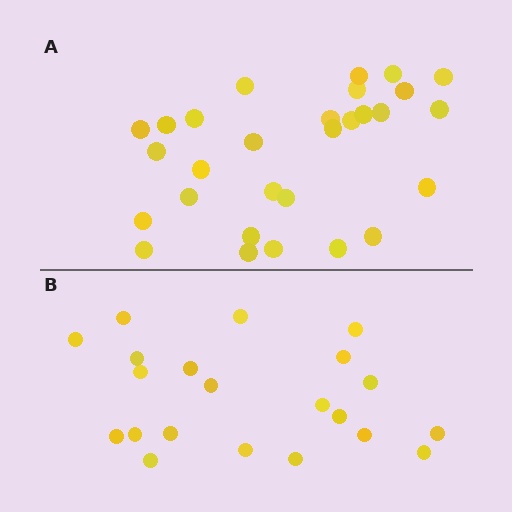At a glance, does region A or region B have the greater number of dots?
Region A (the top region) has more dots.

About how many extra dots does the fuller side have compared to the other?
Region A has roughly 8 or so more dots than region B.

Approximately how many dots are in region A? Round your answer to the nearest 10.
About 30 dots. (The exact count is 29, which rounds to 30.)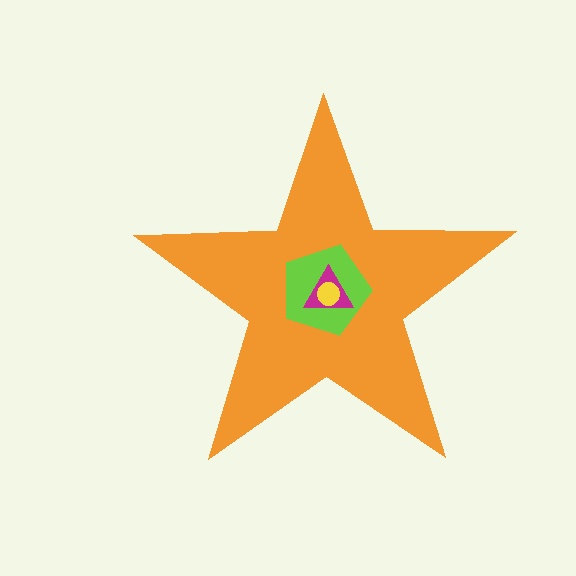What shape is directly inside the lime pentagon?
The magenta triangle.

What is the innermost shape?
The yellow circle.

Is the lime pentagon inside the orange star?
Yes.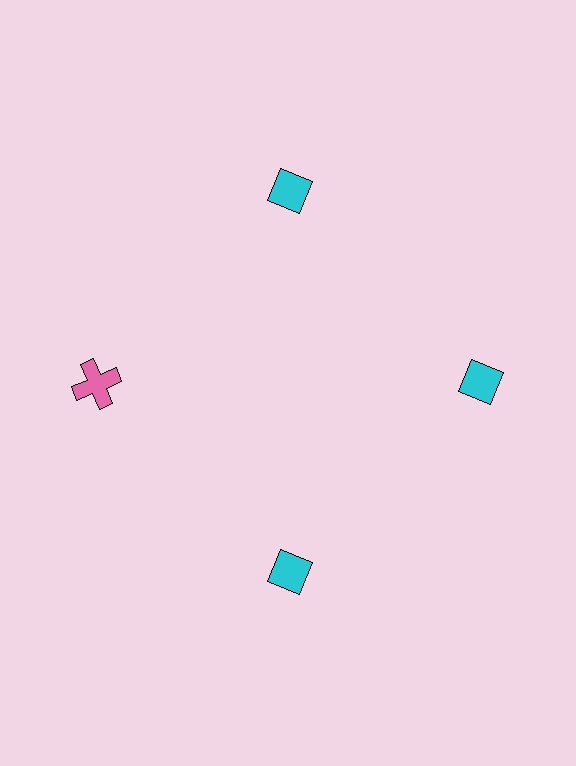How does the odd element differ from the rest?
It differs in both color (pink instead of cyan) and shape (cross instead of diamond).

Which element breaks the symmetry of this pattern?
The pink cross at roughly the 9 o'clock position breaks the symmetry. All other shapes are cyan diamonds.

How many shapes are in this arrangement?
There are 4 shapes arranged in a ring pattern.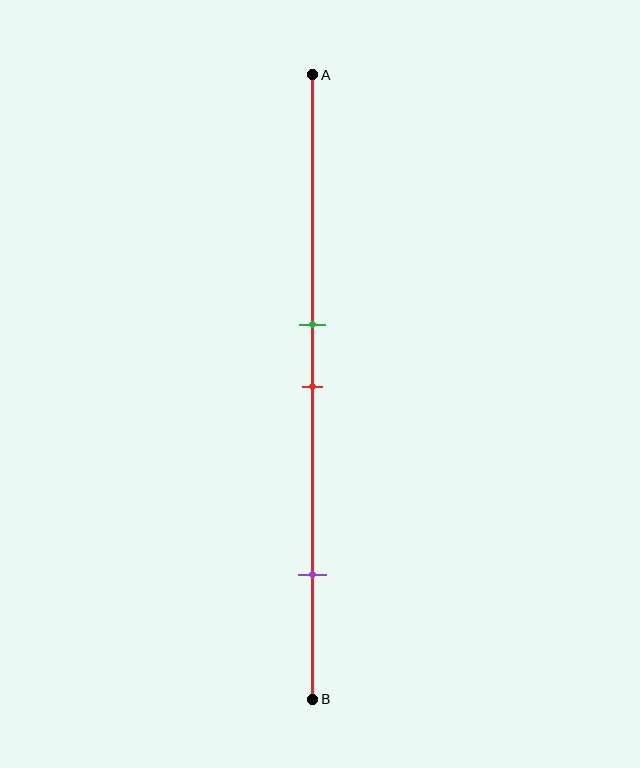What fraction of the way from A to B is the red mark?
The red mark is approximately 50% (0.5) of the way from A to B.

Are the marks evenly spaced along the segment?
No, the marks are not evenly spaced.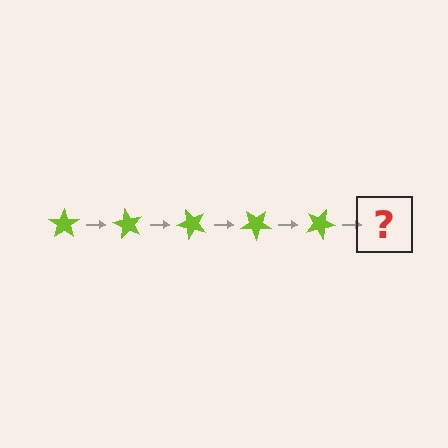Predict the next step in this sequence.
The next step is a lime star rotated 300 degrees.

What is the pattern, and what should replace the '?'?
The pattern is that the star rotates 60 degrees each step. The '?' should be a lime star rotated 300 degrees.